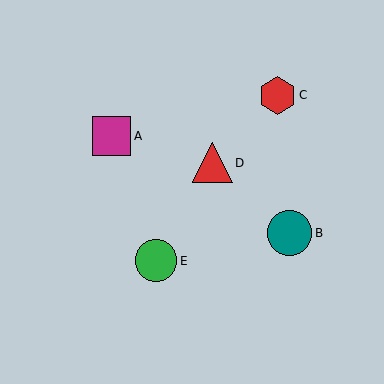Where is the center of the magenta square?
The center of the magenta square is at (112, 136).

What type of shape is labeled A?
Shape A is a magenta square.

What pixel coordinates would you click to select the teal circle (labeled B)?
Click at (290, 233) to select the teal circle B.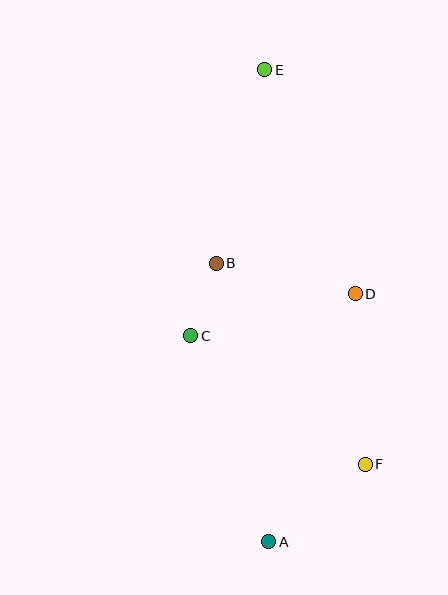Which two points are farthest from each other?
Points A and E are farthest from each other.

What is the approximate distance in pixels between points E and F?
The distance between E and F is approximately 407 pixels.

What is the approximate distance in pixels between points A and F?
The distance between A and F is approximately 124 pixels.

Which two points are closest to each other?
Points B and C are closest to each other.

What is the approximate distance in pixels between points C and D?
The distance between C and D is approximately 170 pixels.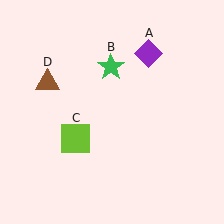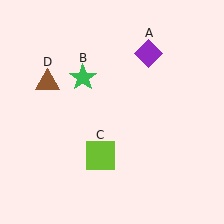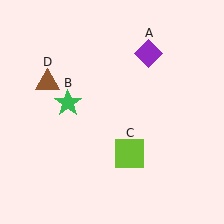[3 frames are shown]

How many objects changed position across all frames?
2 objects changed position: green star (object B), lime square (object C).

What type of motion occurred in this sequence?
The green star (object B), lime square (object C) rotated counterclockwise around the center of the scene.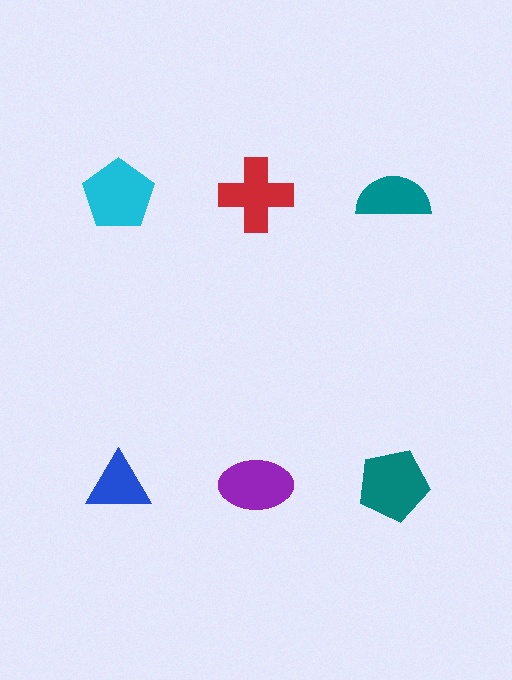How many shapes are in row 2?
3 shapes.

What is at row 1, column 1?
A cyan pentagon.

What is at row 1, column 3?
A teal semicircle.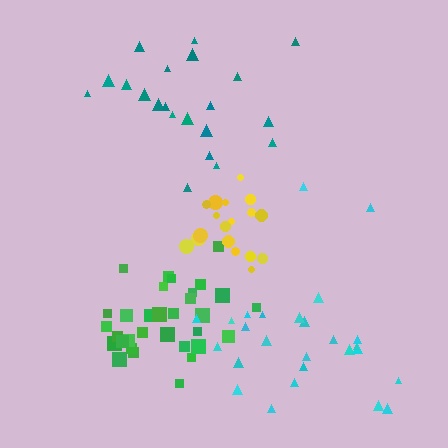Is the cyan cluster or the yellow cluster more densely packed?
Yellow.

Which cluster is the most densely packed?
Yellow.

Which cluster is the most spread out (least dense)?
Cyan.